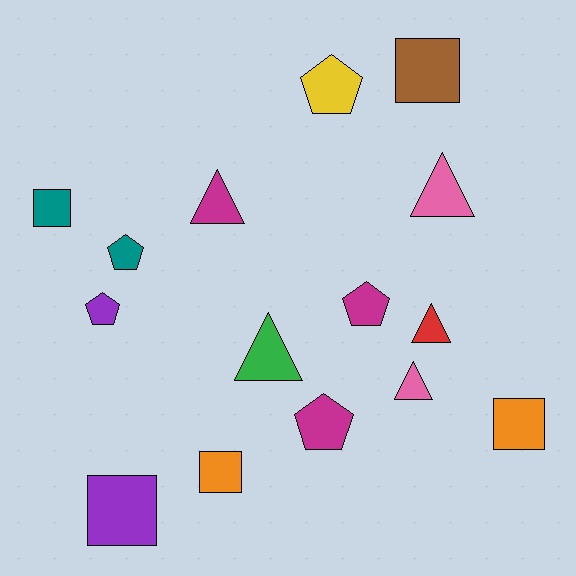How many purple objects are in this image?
There are 2 purple objects.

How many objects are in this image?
There are 15 objects.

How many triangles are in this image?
There are 5 triangles.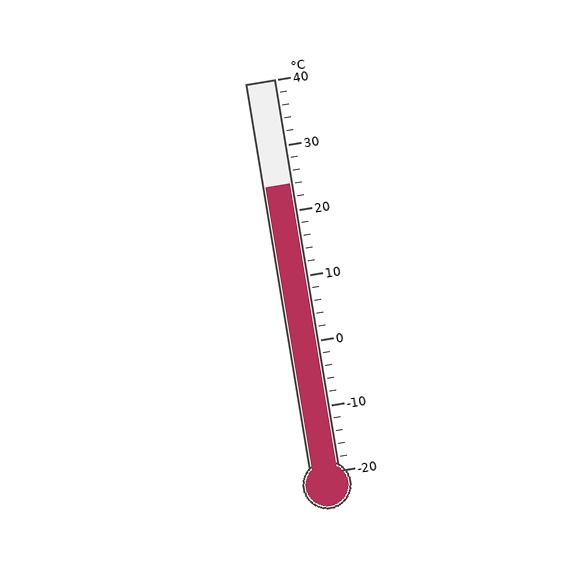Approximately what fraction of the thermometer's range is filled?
The thermometer is filled to approximately 75% of its range.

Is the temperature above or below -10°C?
The temperature is above -10°C.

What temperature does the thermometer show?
The thermometer shows approximately 24°C.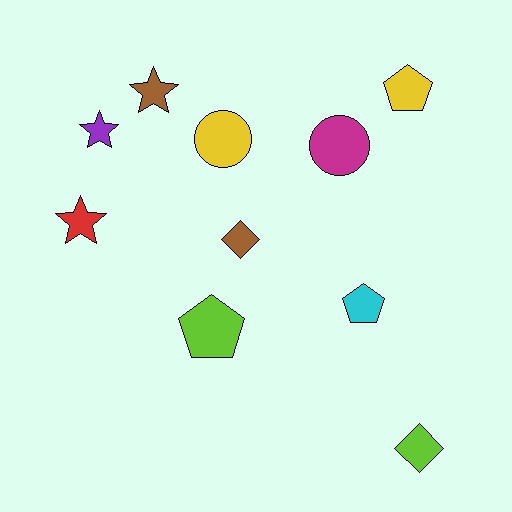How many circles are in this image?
There are 2 circles.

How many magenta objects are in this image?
There is 1 magenta object.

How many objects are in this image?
There are 10 objects.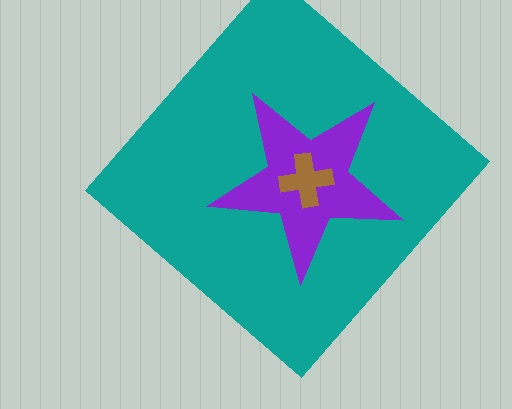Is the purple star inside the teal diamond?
Yes.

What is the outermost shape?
The teal diamond.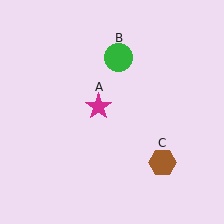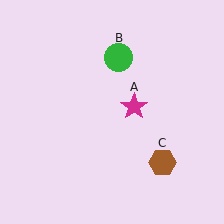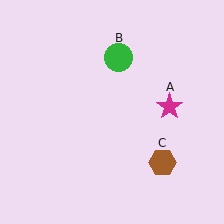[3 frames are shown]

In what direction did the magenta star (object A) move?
The magenta star (object A) moved right.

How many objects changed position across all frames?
1 object changed position: magenta star (object A).